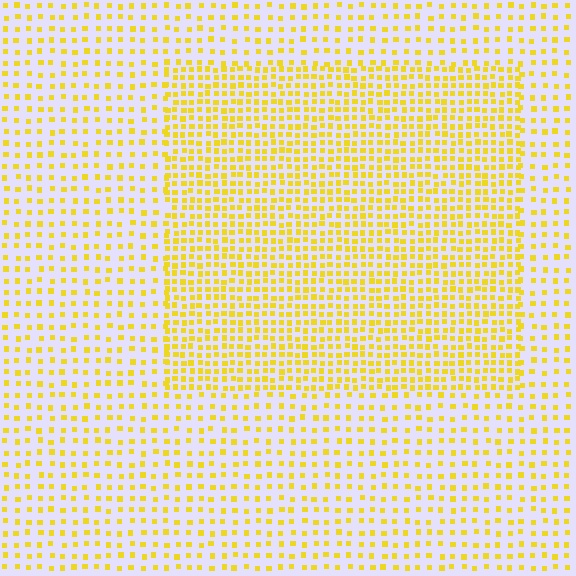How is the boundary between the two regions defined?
The boundary is defined by a change in element density (approximately 2.0x ratio). All elements are the same color, size, and shape.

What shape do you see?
I see a rectangle.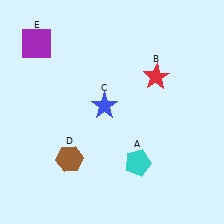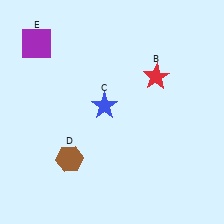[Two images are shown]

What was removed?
The cyan pentagon (A) was removed in Image 2.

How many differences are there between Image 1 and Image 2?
There is 1 difference between the two images.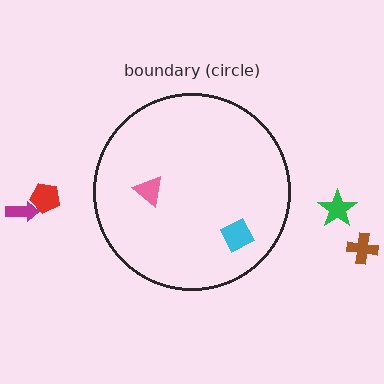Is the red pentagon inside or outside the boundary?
Outside.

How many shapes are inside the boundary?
2 inside, 4 outside.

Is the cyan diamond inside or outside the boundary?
Inside.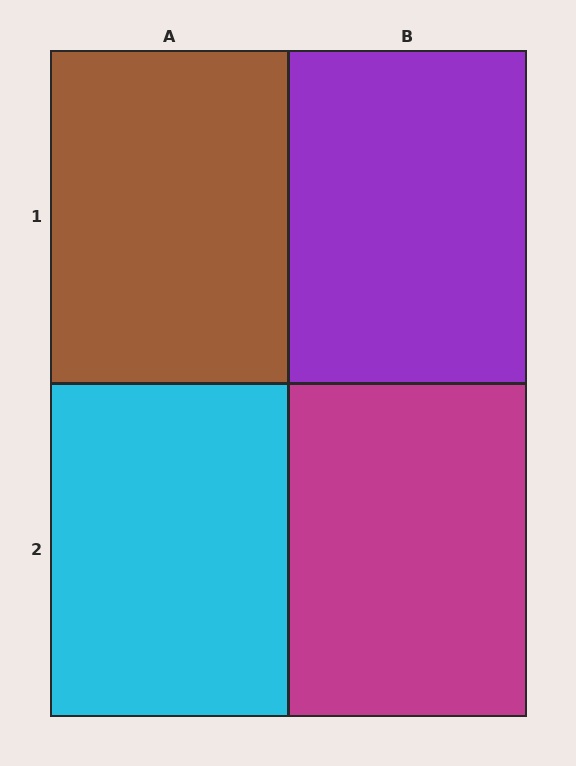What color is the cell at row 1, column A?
Brown.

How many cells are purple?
1 cell is purple.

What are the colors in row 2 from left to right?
Cyan, magenta.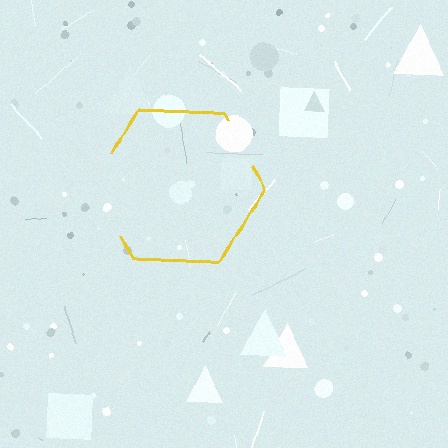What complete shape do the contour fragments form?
The contour fragments form a hexagon.